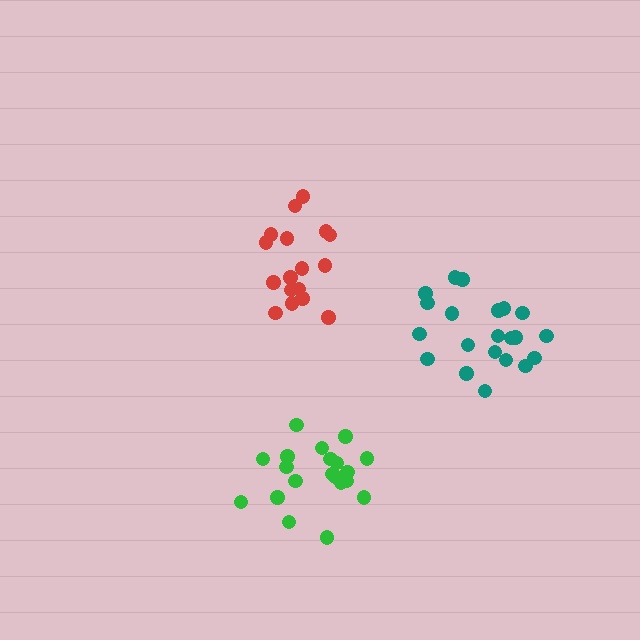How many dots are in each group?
Group 1: 20 dots, Group 2: 21 dots, Group 3: 17 dots (58 total).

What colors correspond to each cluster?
The clusters are colored: green, teal, red.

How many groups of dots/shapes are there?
There are 3 groups.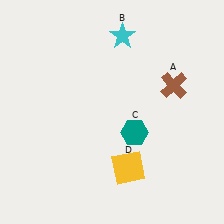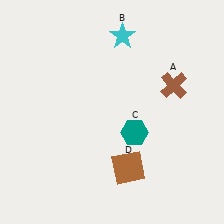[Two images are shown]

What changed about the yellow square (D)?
In Image 1, D is yellow. In Image 2, it changed to brown.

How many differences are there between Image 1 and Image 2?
There is 1 difference between the two images.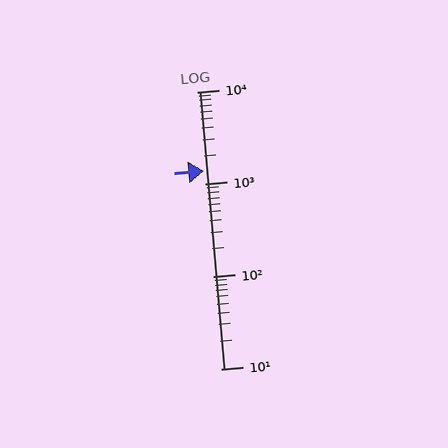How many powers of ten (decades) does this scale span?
The scale spans 3 decades, from 10 to 10000.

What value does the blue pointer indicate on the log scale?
The pointer indicates approximately 1400.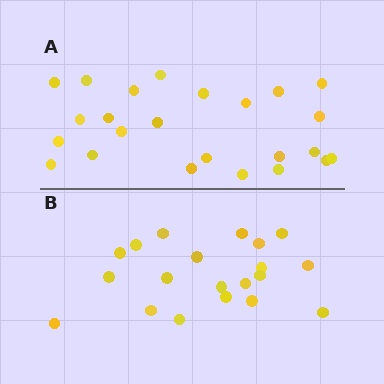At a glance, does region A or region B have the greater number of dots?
Region A (the top region) has more dots.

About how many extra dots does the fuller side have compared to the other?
Region A has about 4 more dots than region B.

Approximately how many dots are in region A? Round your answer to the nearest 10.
About 20 dots. (The exact count is 24, which rounds to 20.)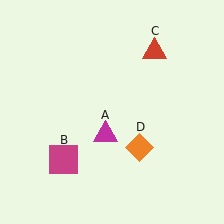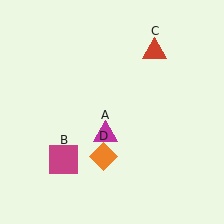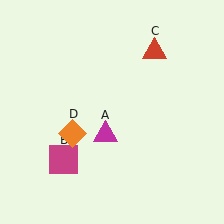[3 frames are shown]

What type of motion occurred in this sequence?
The orange diamond (object D) rotated clockwise around the center of the scene.